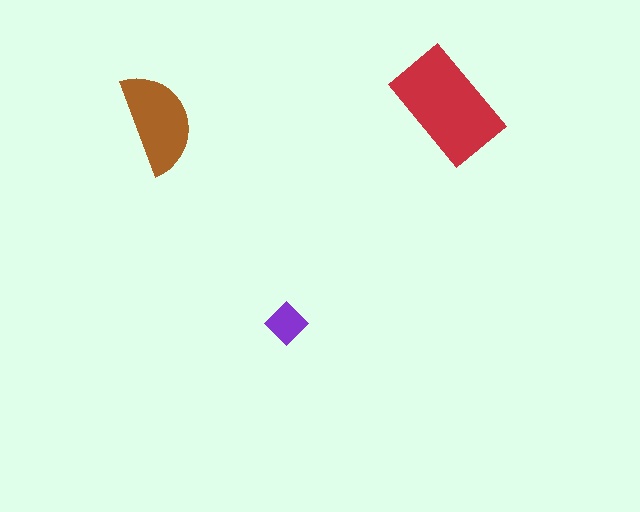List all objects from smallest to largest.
The purple diamond, the brown semicircle, the red rectangle.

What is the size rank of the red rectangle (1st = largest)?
1st.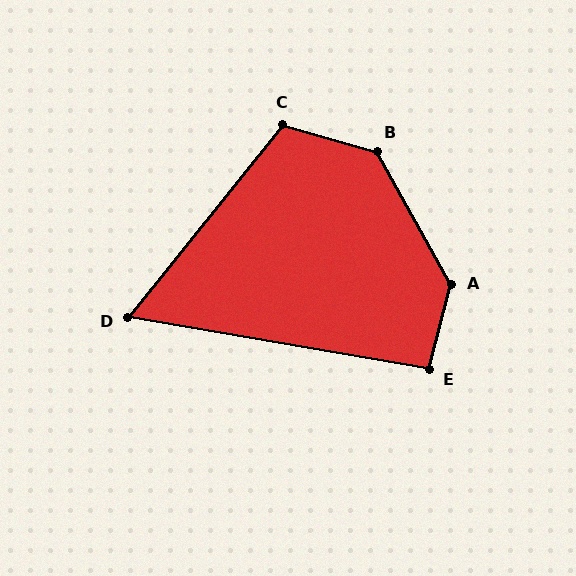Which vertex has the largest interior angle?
A, at approximately 137 degrees.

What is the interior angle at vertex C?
Approximately 113 degrees (obtuse).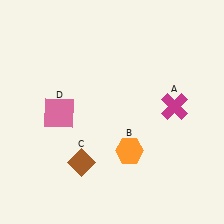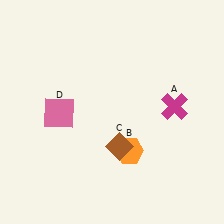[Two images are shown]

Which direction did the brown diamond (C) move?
The brown diamond (C) moved right.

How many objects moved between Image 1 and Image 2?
1 object moved between the two images.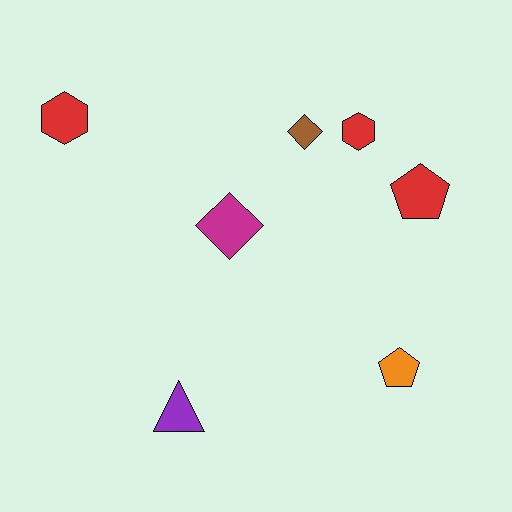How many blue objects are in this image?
There are no blue objects.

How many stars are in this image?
There are no stars.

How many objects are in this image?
There are 7 objects.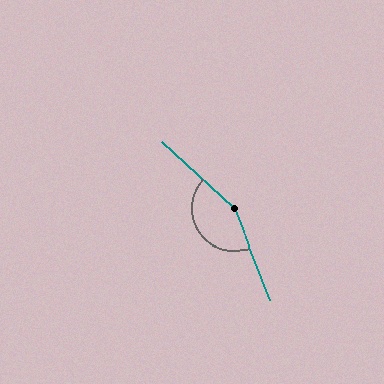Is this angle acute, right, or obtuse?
It is obtuse.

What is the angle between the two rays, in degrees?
Approximately 154 degrees.